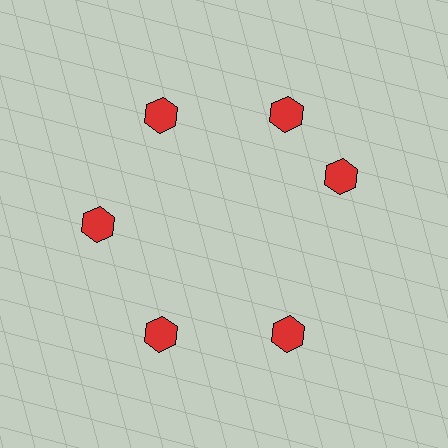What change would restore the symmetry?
The symmetry would be restored by rotating it back into even spacing with its neighbors so that all 6 hexagons sit at equal angles and equal distance from the center.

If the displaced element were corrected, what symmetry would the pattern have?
It would have 6-fold rotational symmetry — the pattern would map onto itself every 60 degrees.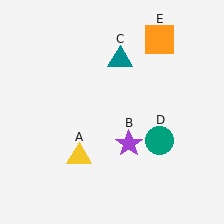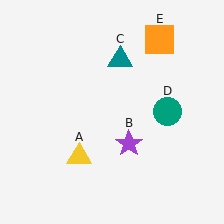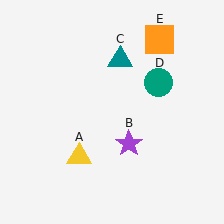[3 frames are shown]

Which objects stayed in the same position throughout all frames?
Yellow triangle (object A) and purple star (object B) and teal triangle (object C) and orange square (object E) remained stationary.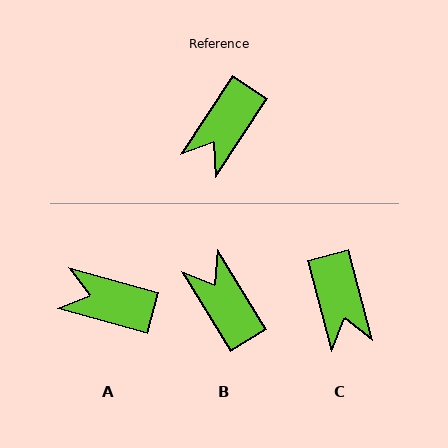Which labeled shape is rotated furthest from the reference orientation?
B, about 116 degrees away.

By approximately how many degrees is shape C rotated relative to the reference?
Approximately 48 degrees counter-clockwise.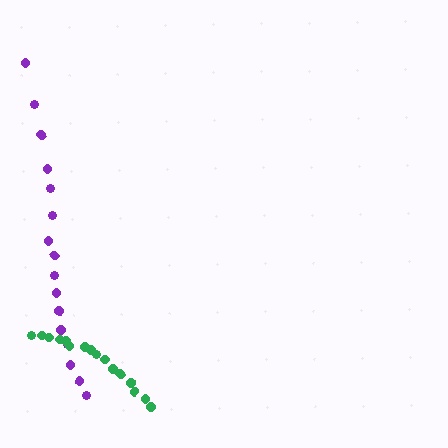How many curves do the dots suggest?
There are 2 distinct paths.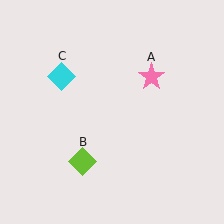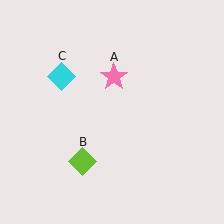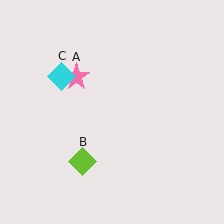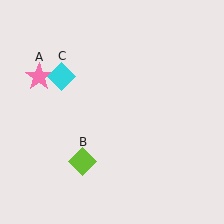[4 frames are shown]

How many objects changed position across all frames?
1 object changed position: pink star (object A).